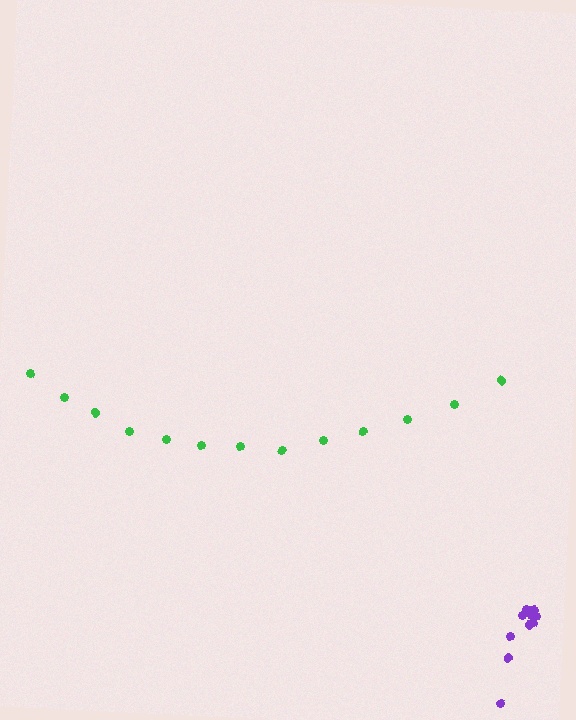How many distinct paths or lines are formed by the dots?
There are 2 distinct paths.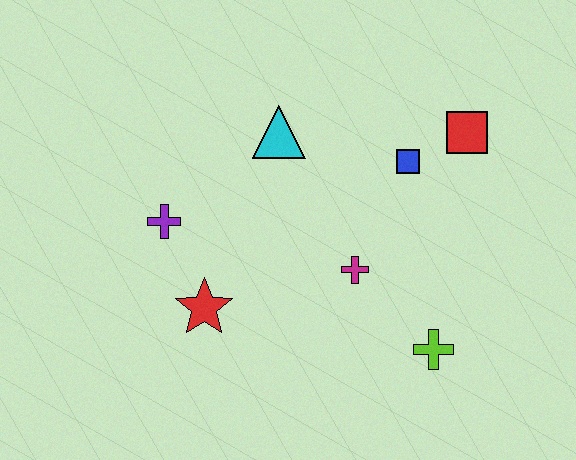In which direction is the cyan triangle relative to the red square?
The cyan triangle is to the left of the red square.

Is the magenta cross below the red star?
No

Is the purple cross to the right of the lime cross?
No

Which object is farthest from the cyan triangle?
The lime cross is farthest from the cyan triangle.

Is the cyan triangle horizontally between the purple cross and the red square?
Yes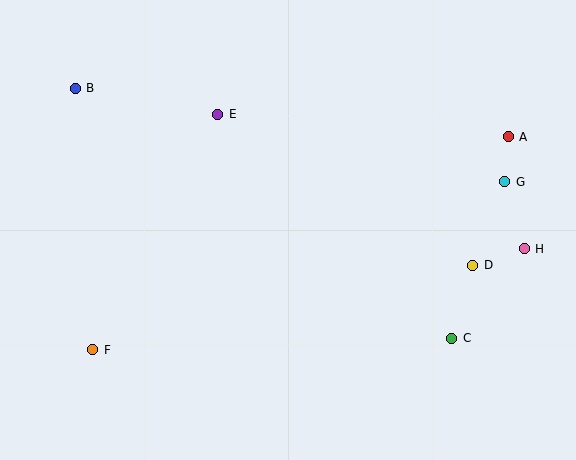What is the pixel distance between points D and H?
The distance between D and H is 54 pixels.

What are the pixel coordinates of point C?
Point C is at (452, 338).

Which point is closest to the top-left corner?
Point B is closest to the top-left corner.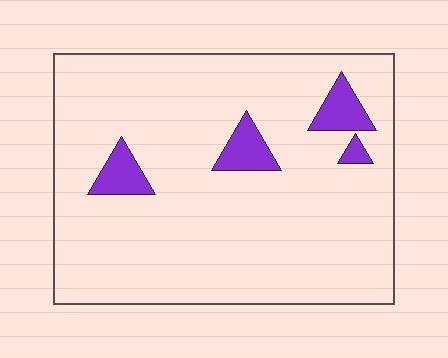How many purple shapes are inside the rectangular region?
4.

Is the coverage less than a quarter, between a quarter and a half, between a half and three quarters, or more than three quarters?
Less than a quarter.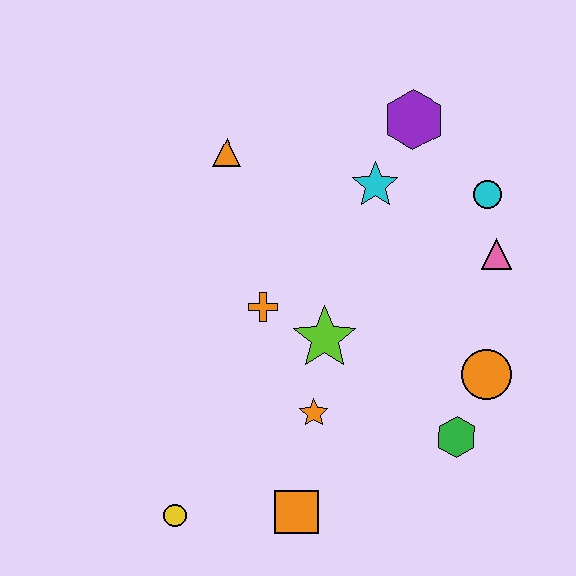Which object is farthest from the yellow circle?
The purple hexagon is farthest from the yellow circle.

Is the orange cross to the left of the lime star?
Yes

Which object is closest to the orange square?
The orange star is closest to the orange square.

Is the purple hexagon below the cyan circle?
No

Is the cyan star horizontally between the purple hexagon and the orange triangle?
Yes